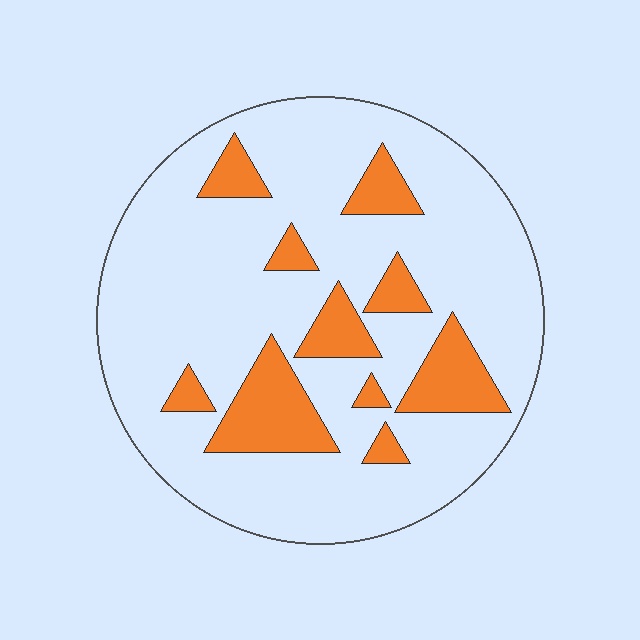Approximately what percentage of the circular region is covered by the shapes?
Approximately 20%.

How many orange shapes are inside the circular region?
10.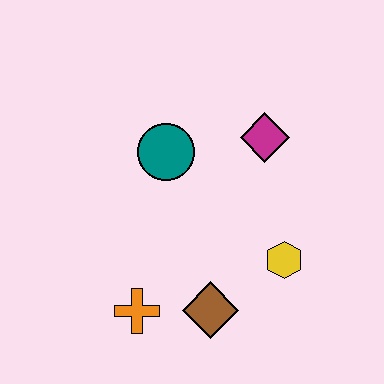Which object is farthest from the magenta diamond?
The orange cross is farthest from the magenta diamond.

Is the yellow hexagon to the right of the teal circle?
Yes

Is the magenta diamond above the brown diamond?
Yes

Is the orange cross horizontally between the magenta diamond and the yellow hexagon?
No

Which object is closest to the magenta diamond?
The teal circle is closest to the magenta diamond.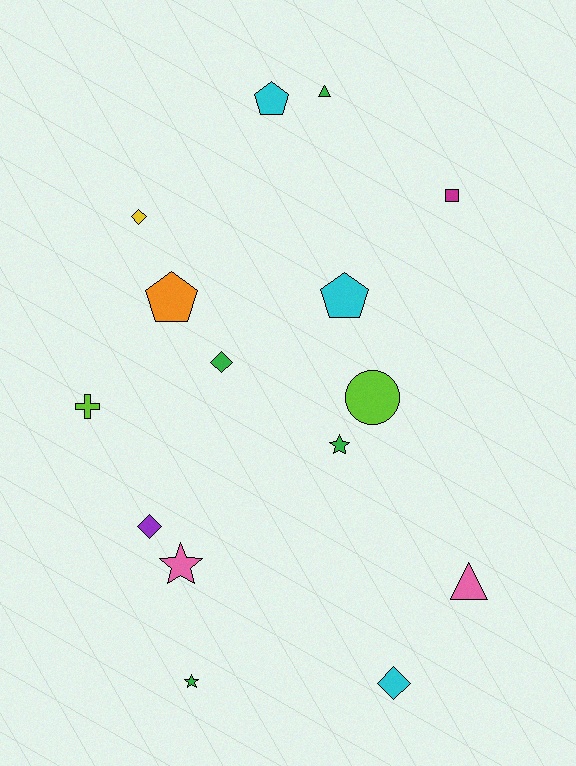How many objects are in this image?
There are 15 objects.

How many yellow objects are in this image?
There is 1 yellow object.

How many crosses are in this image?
There is 1 cross.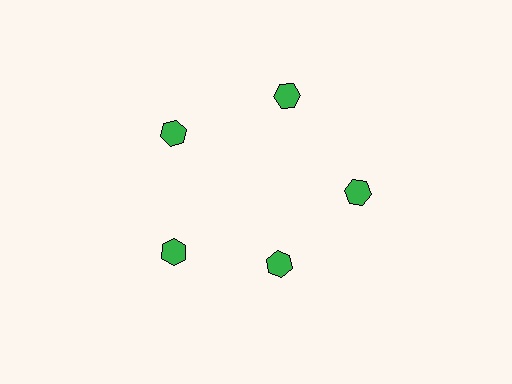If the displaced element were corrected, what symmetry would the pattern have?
It would have 5-fold rotational symmetry — the pattern would map onto itself every 72 degrees.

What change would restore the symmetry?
The symmetry would be restored by moving it outward, back onto the ring so that all 5 hexagons sit at equal angles and equal distance from the center.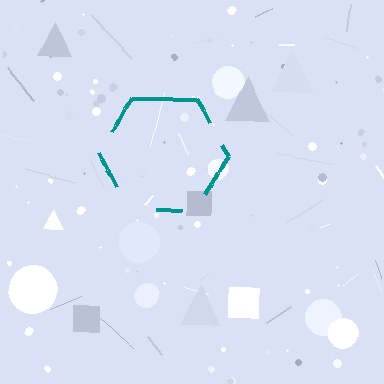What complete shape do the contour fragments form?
The contour fragments form a hexagon.